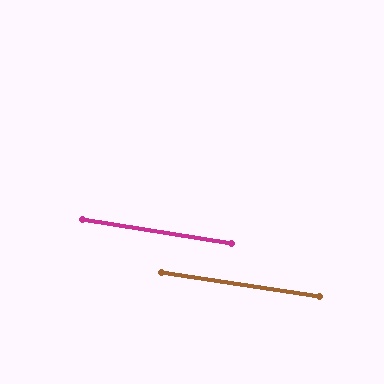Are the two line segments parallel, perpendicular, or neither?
Parallel — their directions differ by only 0.4°.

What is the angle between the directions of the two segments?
Approximately 0 degrees.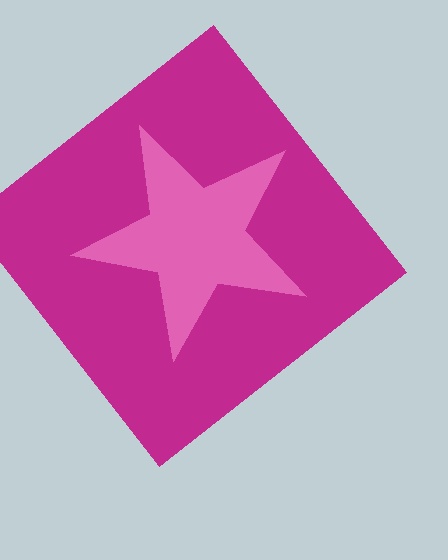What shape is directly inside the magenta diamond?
The pink star.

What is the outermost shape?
The magenta diamond.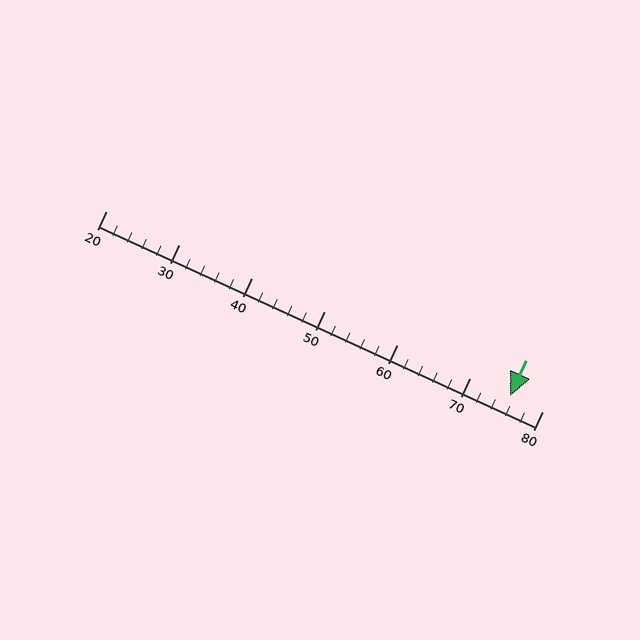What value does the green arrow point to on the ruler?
The green arrow points to approximately 76.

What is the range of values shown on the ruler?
The ruler shows values from 20 to 80.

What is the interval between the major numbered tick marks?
The major tick marks are spaced 10 units apart.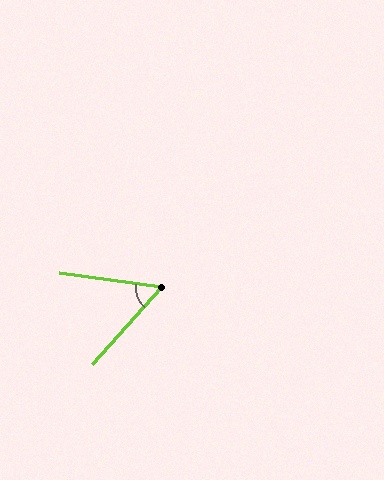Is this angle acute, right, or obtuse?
It is acute.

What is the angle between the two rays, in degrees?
Approximately 56 degrees.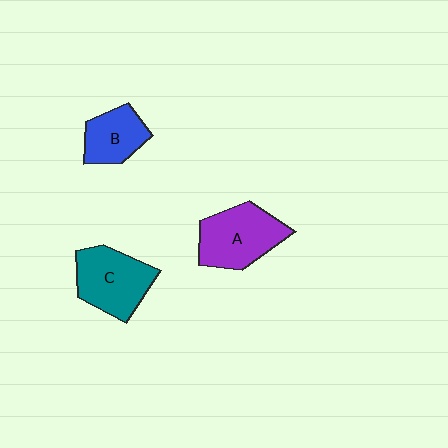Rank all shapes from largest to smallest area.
From largest to smallest: A (purple), C (teal), B (blue).